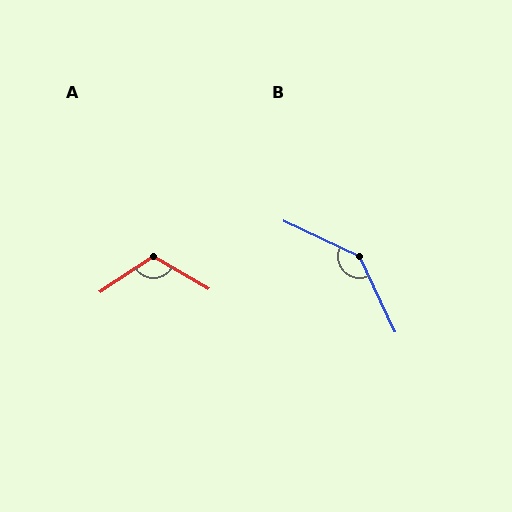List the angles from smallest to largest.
A (117°), B (140°).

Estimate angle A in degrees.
Approximately 117 degrees.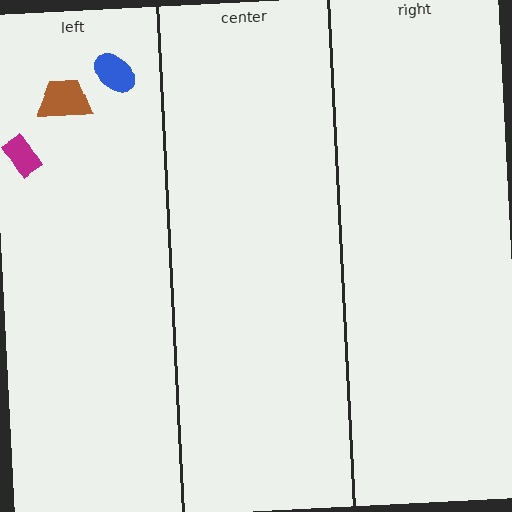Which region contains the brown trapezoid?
The left region.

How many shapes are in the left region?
3.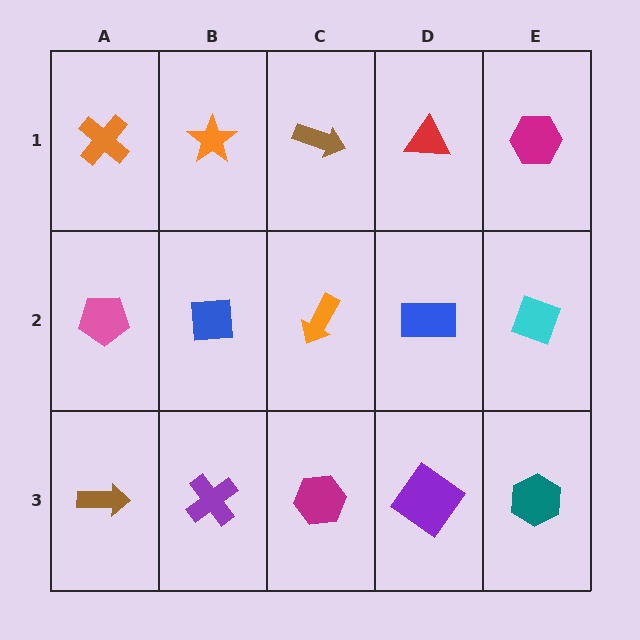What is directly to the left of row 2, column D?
An orange arrow.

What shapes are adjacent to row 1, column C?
An orange arrow (row 2, column C), an orange star (row 1, column B), a red triangle (row 1, column D).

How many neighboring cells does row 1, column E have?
2.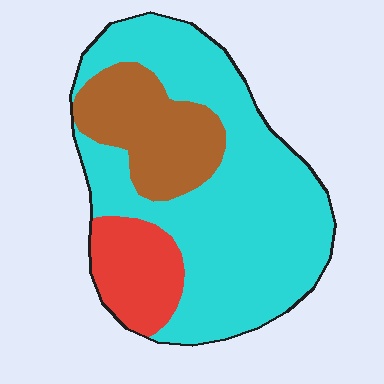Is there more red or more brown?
Brown.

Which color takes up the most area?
Cyan, at roughly 65%.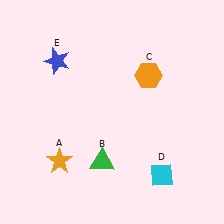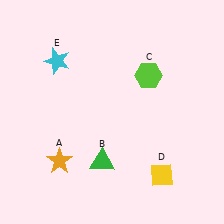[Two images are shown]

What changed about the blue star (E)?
In Image 1, E is blue. In Image 2, it changed to cyan.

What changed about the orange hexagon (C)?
In Image 1, C is orange. In Image 2, it changed to lime.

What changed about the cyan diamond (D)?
In Image 1, D is cyan. In Image 2, it changed to yellow.